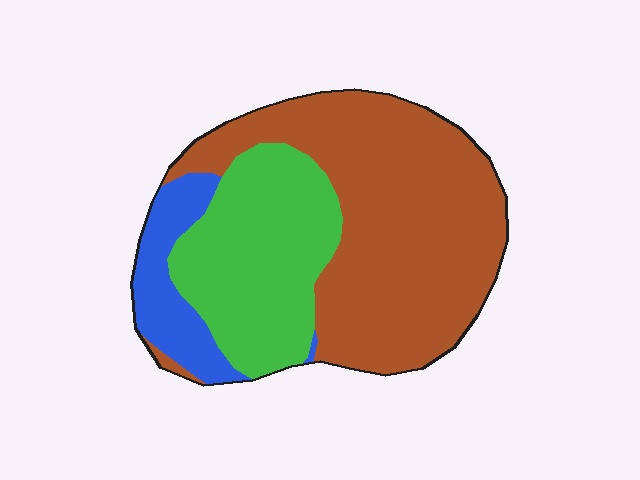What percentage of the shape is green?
Green covers about 30% of the shape.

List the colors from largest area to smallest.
From largest to smallest: brown, green, blue.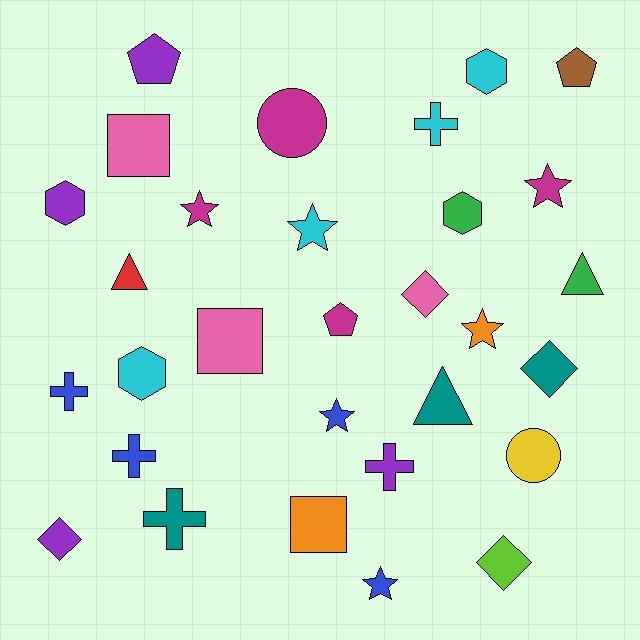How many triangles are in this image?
There are 3 triangles.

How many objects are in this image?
There are 30 objects.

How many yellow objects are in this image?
There is 1 yellow object.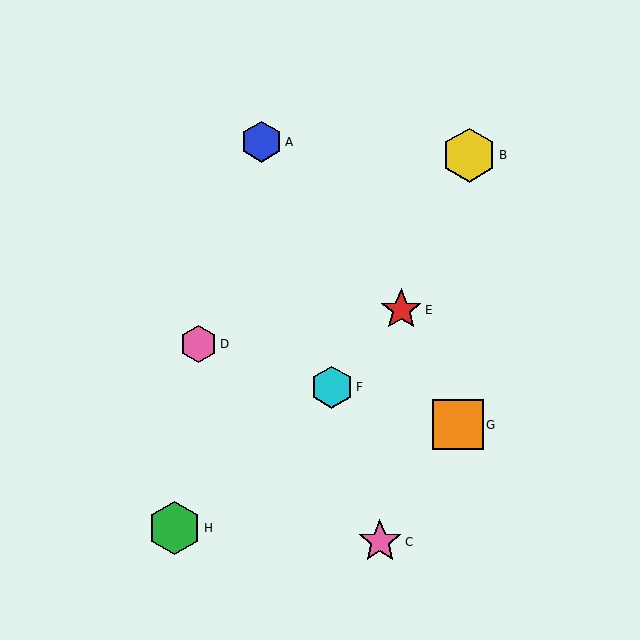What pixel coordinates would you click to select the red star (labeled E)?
Click at (401, 310) to select the red star E.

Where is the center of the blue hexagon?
The center of the blue hexagon is at (262, 142).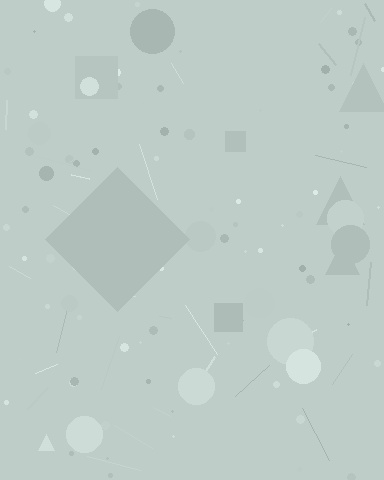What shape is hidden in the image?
A diamond is hidden in the image.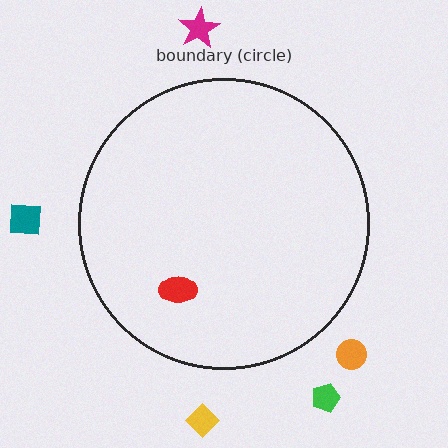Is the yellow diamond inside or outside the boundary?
Outside.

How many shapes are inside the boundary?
1 inside, 5 outside.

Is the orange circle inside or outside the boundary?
Outside.